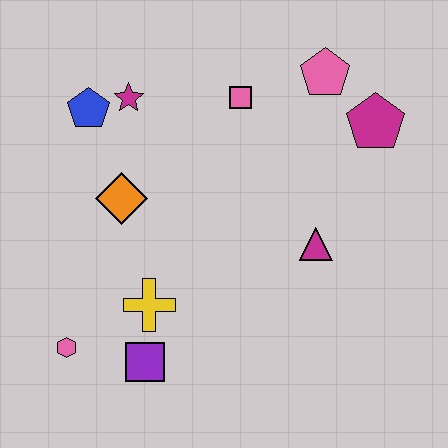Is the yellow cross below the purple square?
No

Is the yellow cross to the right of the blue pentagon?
Yes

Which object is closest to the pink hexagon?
The purple square is closest to the pink hexagon.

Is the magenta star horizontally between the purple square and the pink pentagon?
No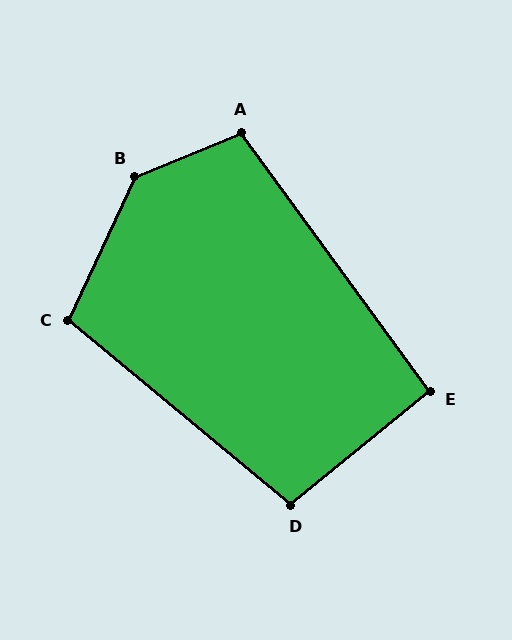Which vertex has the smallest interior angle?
E, at approximately 93 degrees.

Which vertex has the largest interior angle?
B, at approximately 137 degrees.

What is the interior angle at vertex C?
Approximately 105 degrees (obtuse).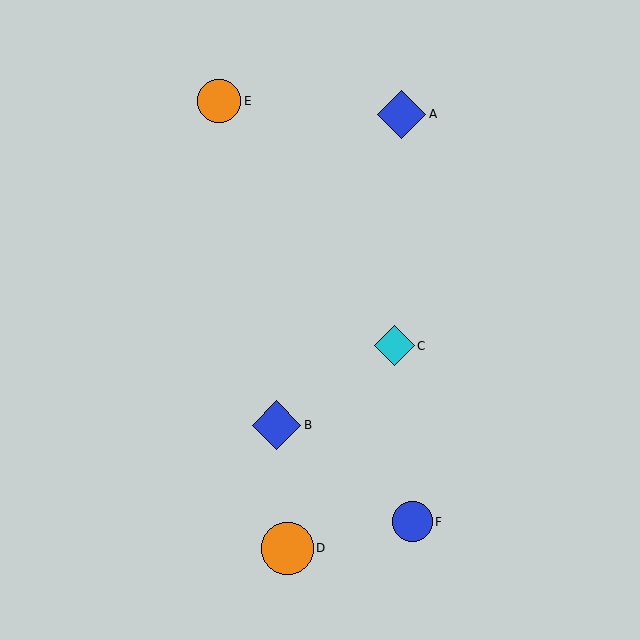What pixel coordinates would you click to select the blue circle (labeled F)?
Click at (412, 522) to select the blue circle F.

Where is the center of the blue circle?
The center of the blue circle is at (412, 522).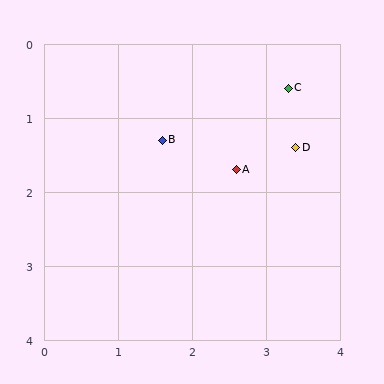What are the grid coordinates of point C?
Point C is at approximately (3.3, 0.6).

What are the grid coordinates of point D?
Point D is at approximately (3.4, 1.4).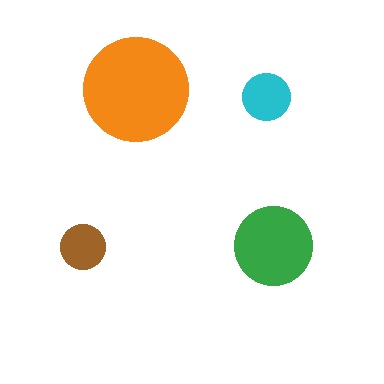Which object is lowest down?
The brown circle is bottommost.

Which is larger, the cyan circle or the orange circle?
The orange one.